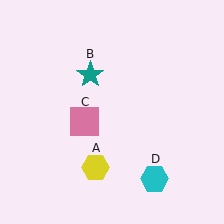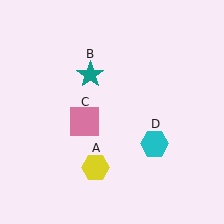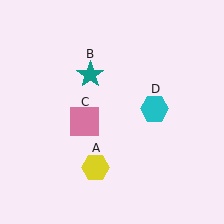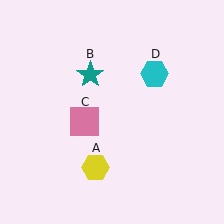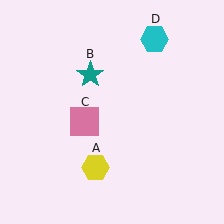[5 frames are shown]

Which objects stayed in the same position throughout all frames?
Yellow hexagon (object A) and teal star (object B) and pink square (object C) remained stationary.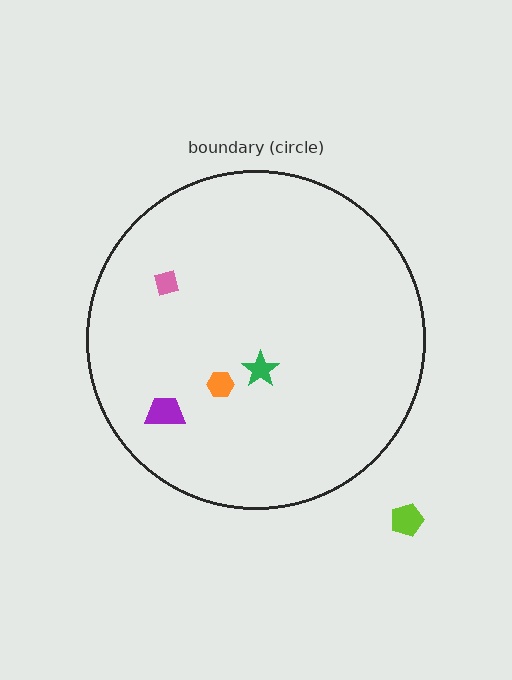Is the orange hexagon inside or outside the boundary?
Inside.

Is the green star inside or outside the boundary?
Inside.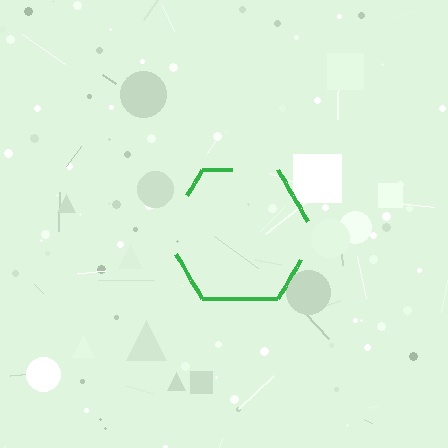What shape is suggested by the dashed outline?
The dashed outline suggests a hexagon.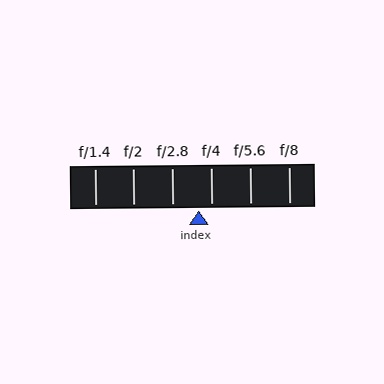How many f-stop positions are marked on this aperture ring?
There are 6 f-stop positions marked.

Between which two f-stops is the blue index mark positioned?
The index mark is between f/2.8 and f/4.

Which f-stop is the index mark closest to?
The index mark is closest to f/4.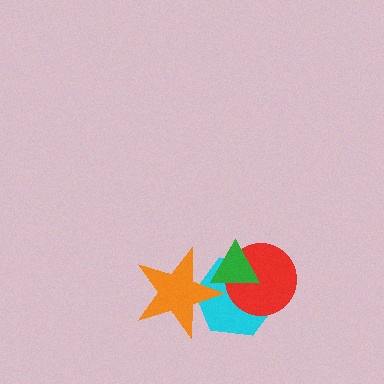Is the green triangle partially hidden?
Yes, it is partially covered by another shape.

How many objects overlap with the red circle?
2 objects overlap with the red circle.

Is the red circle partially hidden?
Yes, it is partially covered by another shape.